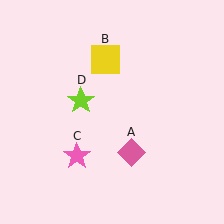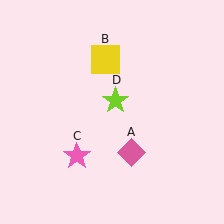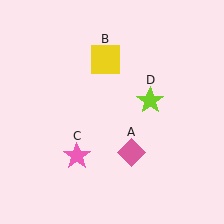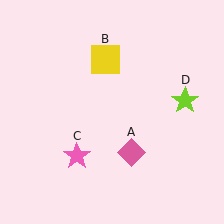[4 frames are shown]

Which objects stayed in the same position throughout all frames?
Pink diamond (object A) and yellow square (object B) and pink star (object C) remained stationary.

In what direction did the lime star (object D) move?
The lime star (object D) moved right.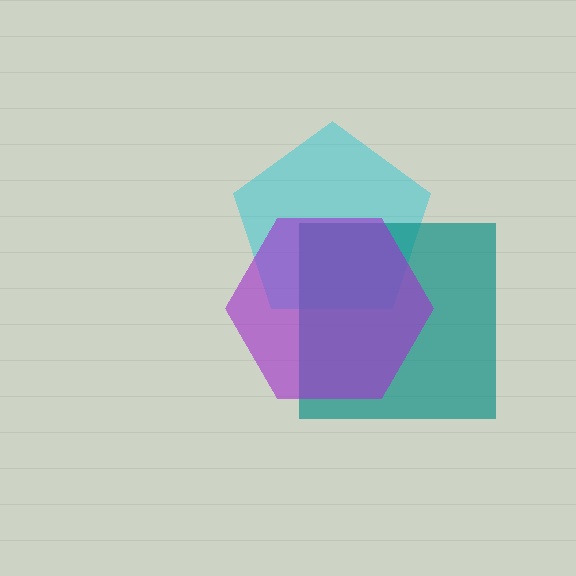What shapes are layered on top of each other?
The layered shapes are: a cyan pentagon, a teal square, a purple hexagon.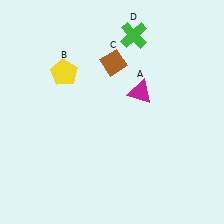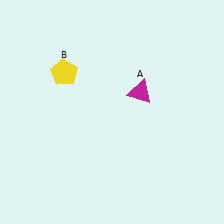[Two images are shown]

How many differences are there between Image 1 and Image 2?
There are 2 differences between the two images.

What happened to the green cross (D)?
The green cross (D) was removed in Image 2. It was in the top-right area of Image 1.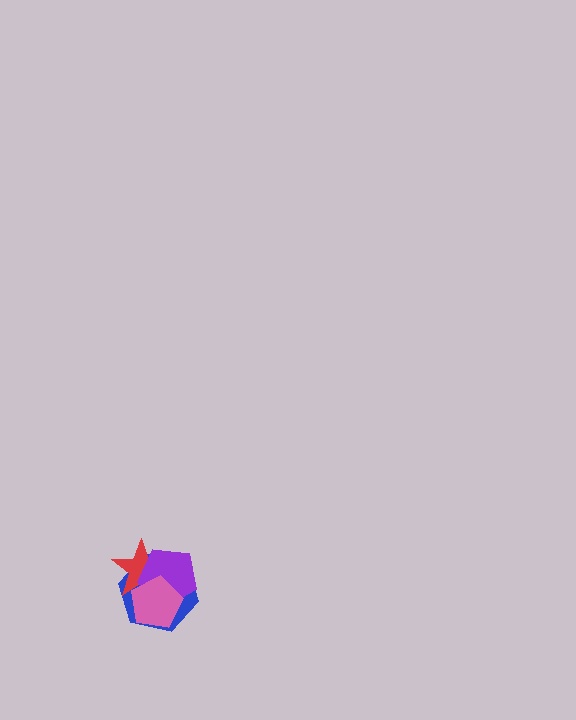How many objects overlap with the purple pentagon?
3 objects overlap with the purple pentagon.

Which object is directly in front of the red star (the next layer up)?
The purple pentagon is directly in front of the red star.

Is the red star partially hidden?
Yes, it is partially covered by another shape.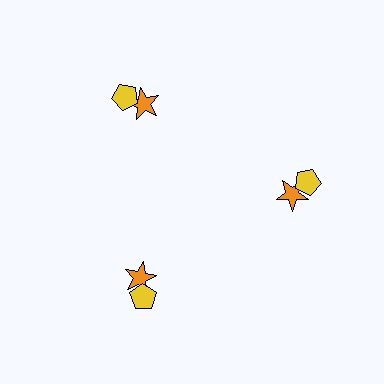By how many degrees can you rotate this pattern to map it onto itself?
The pattern maps onto itself every 120 degrees of rotation.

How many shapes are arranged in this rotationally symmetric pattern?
There are 6 shapes, arranged in 3 groups of 2.